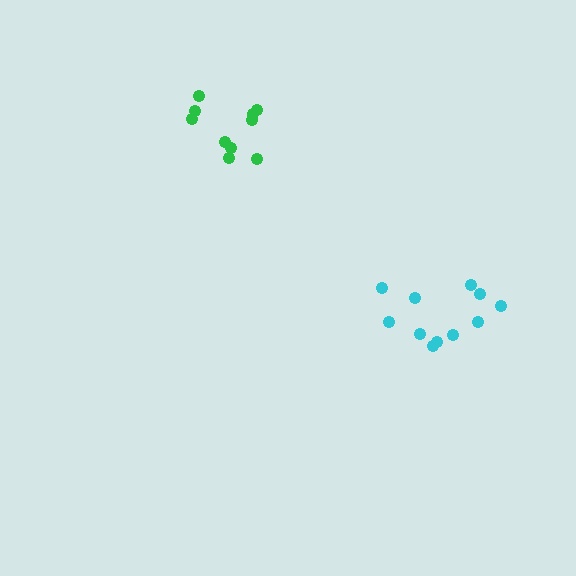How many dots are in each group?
Group 1: 10 dots, Group 2: 11 dots (21 total).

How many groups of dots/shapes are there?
There are 2 groups.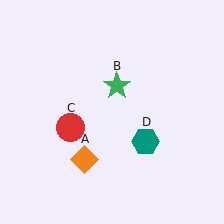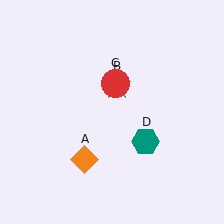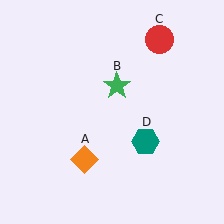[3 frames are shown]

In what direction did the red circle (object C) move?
The red circle (object C) moved up and to the right.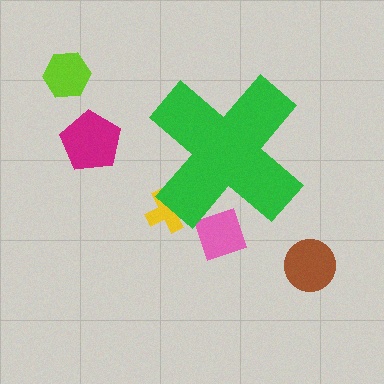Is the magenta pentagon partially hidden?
No, the magenta pentagon is fully visible.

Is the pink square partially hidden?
Yes, the pink square is partially hidden behind the green cross.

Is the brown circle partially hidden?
No, the brown circle is fully visible.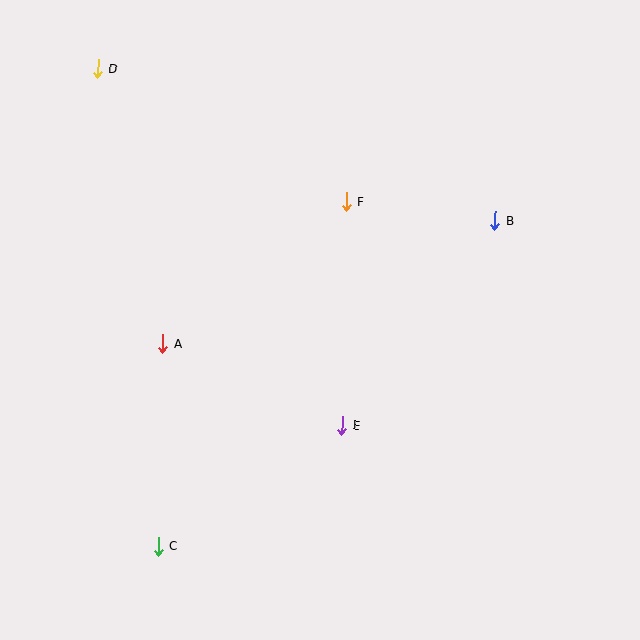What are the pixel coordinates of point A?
Point A is at (162, 344).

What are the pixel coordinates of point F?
Point F is at (346, 201).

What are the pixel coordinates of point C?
Point C is at (158, 546).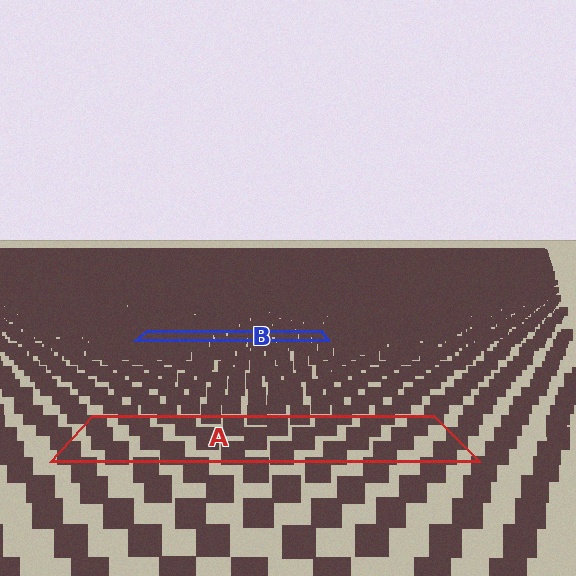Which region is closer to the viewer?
Region A is closer. The texture elements there are larger and more spread out.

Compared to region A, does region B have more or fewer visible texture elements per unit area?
Region B has more texture elements per unit area — they are packed more densely because it is farther away.